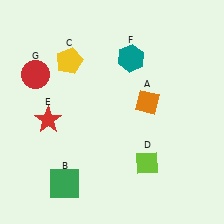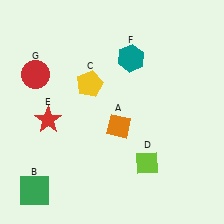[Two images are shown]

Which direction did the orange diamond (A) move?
The orange diamond (A) moved left.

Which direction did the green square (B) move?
The green square (B) moved left.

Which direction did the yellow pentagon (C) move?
The yellow pentagon (C) moved down.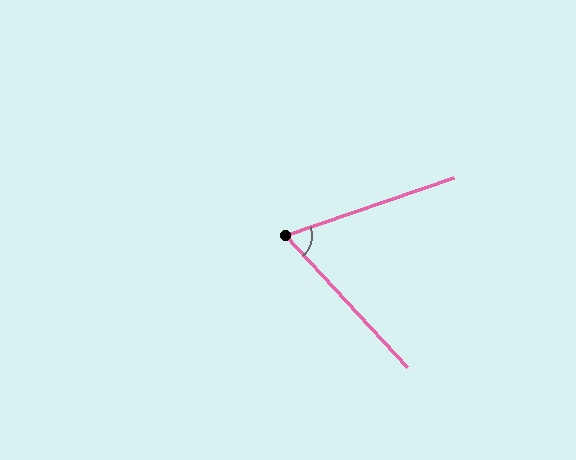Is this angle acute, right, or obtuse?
It is acute.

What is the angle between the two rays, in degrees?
Approximately 66 degrees.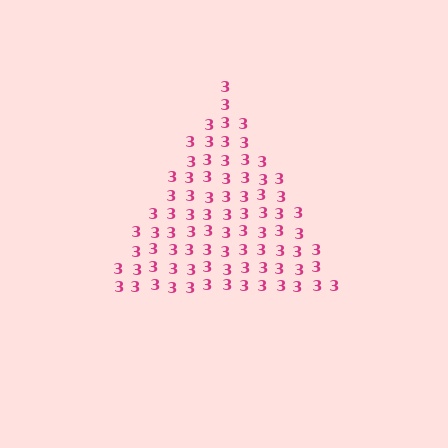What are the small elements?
The small elements are digit 3's.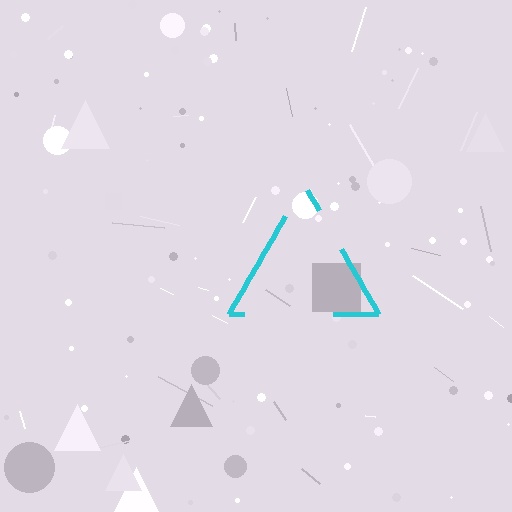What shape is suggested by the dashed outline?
The dashed outline suggests a triangle.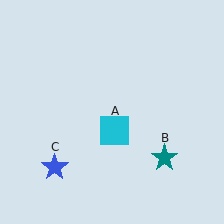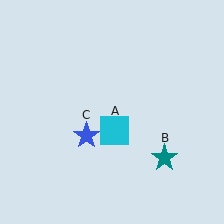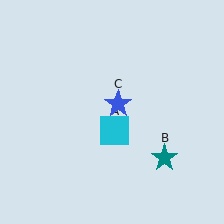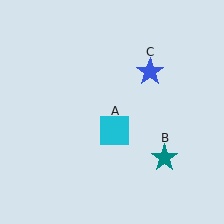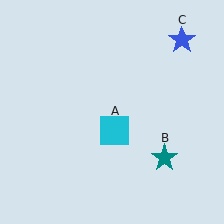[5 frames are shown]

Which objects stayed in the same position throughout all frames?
Cyan square (object A) and teal star (object B) remained stationary.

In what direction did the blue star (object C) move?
The blue star (object C) moved up and to the right.